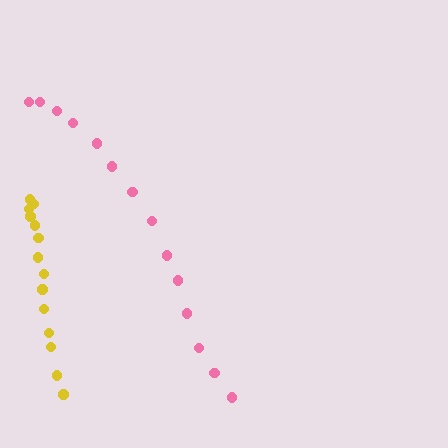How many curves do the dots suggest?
There are 2 distinct paths.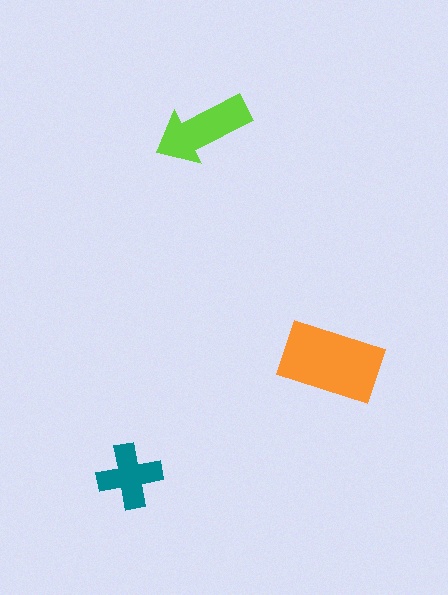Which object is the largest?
The orange rectangle.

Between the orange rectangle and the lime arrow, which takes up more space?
The orange rectangle.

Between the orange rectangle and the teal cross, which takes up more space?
The orange rectangle.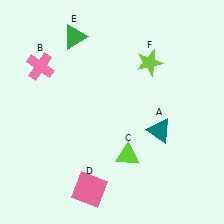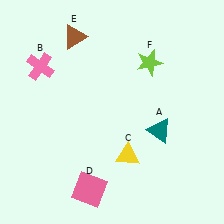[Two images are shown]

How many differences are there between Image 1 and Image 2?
There are 2 differences between the two images.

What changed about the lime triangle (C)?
In Image 1, C is lime. In Image 2, it changed to yellow.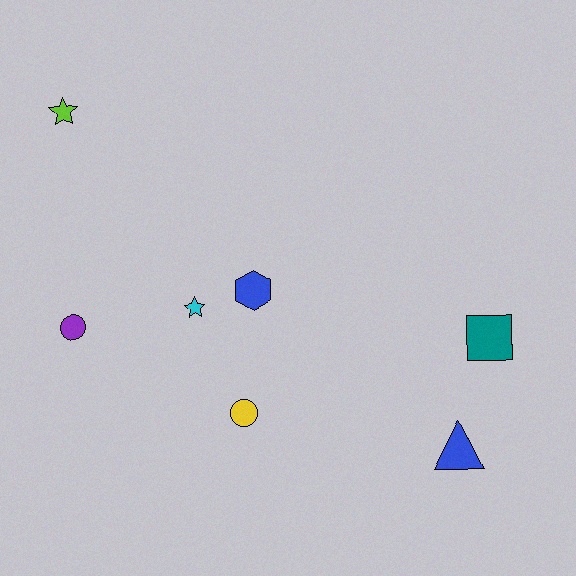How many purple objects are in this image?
There is 1 purple object.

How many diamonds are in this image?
There are no diamonds.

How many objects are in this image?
There are 7 objects.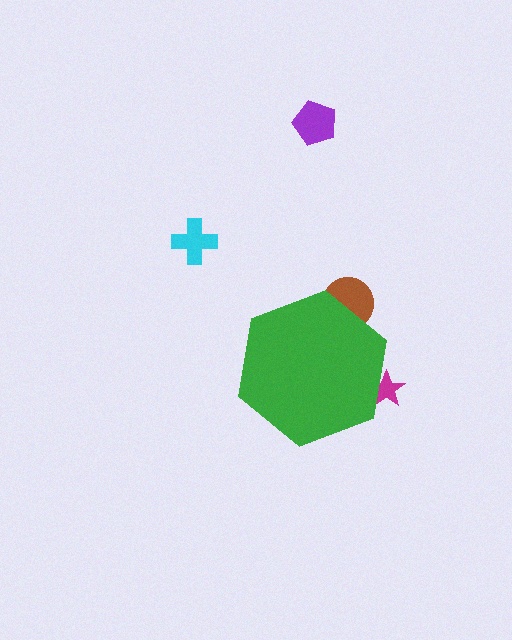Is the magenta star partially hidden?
Yes, the magenta star is partially hidden behind the green hexagon.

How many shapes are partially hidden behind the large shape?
2 shapes are partially hidden.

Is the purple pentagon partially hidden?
No, the purple pentagon is fully visible.